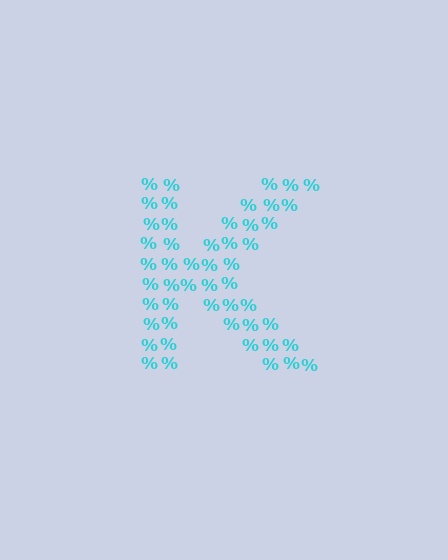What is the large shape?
The large shape is the letter K.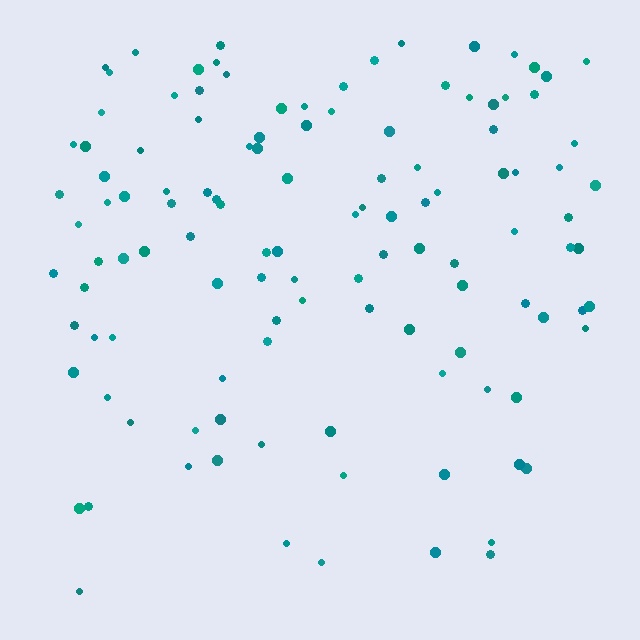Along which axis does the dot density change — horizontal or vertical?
Vertical.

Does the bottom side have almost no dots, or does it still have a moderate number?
Still a moderate number, just noticeably fewer than the top.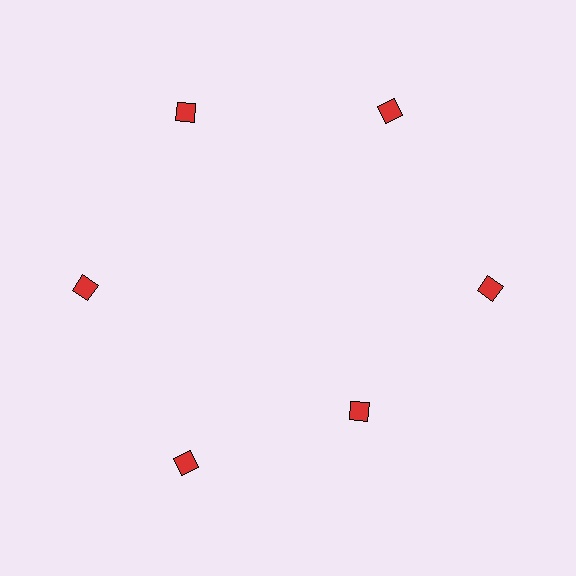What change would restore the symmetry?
The symmetry would be restored by moving it outward, back onto the ring so that all 6 diamonds sit at equal angles and equal distance from the center.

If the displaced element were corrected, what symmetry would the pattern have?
It would have 6-fold rotational symmetry — the pattern would map onto itself every 60 degrees.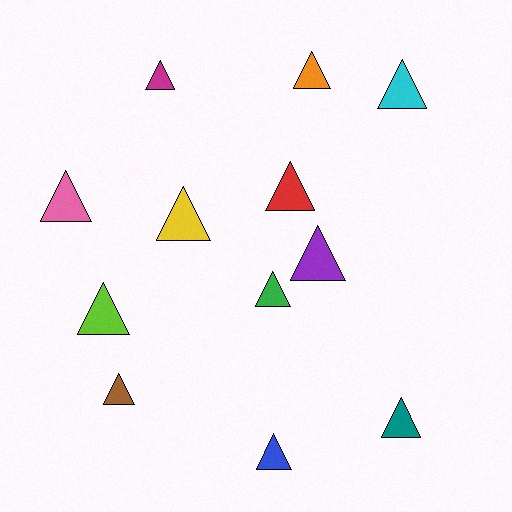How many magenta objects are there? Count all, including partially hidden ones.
There is 1 magenta object.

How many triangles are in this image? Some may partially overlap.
There are 12 triangles.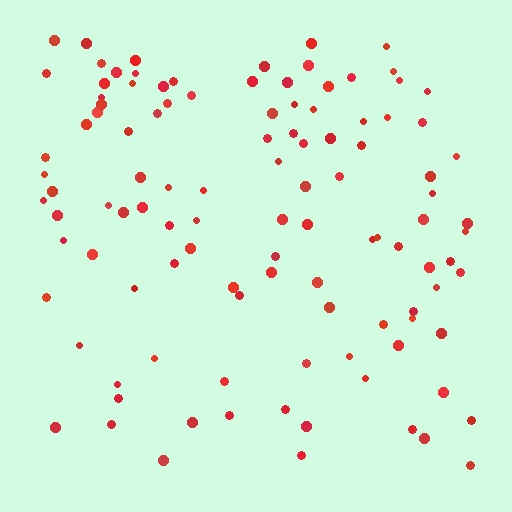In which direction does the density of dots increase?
From bottom to top, with the top side densest.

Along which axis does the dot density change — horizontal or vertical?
Vertical.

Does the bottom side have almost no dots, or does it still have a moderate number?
Still a moderate number, just noticeably fewer than the top.